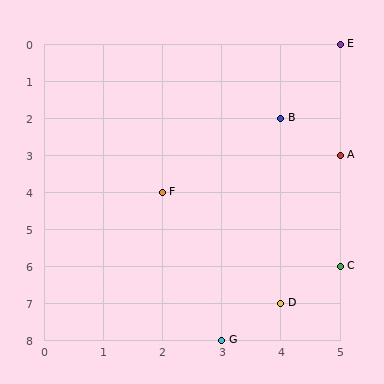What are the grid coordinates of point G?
Point G is at grid coordinates (3, 8).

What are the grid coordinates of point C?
Point C is at grid coordinates (5, 6).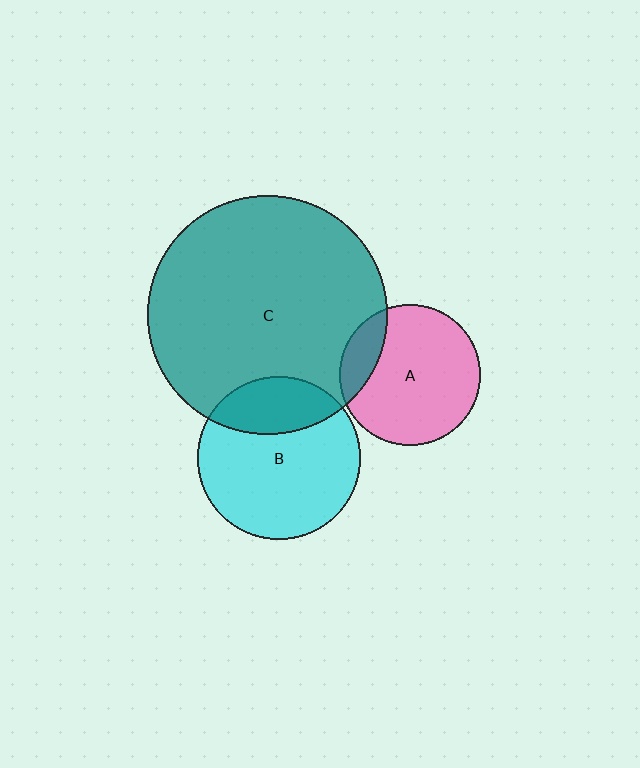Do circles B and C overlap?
Yes.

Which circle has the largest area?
Circle C (teal).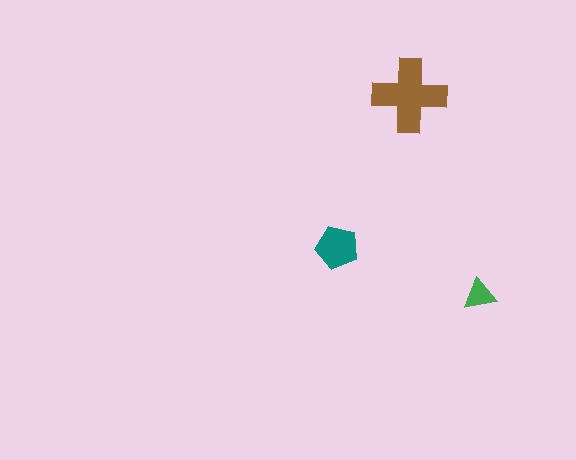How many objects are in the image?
There are 3 objects in the image.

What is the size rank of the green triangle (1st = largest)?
3rd.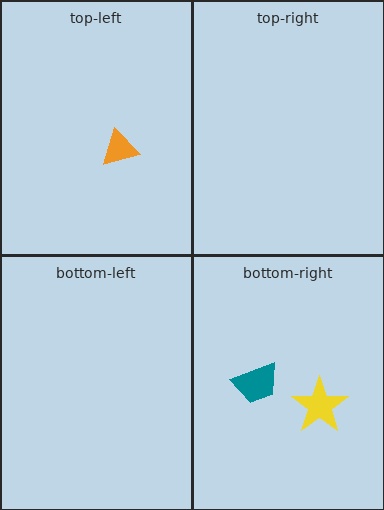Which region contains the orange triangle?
The top-left region.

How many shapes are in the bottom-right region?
2.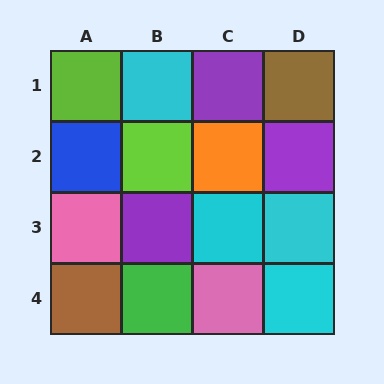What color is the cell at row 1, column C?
Purple.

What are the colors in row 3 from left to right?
Pink, purple, cyan, cyan.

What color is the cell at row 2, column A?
Blue.